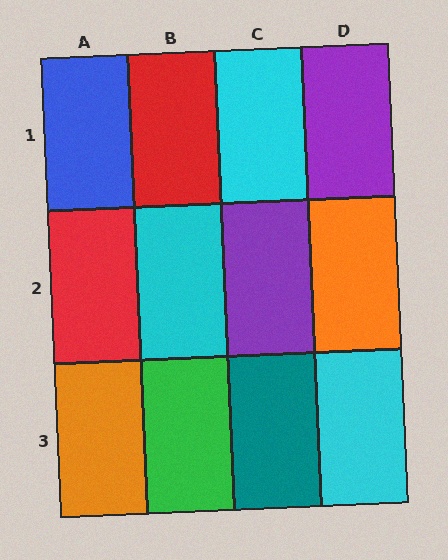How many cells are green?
1 cell is green.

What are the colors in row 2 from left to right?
Red, cyan, purple, orange.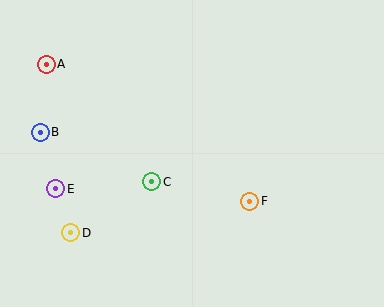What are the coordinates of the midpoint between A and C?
The midpoint between A and C is at (99, 123).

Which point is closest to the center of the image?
Point C at (152, 182) is closest to the center.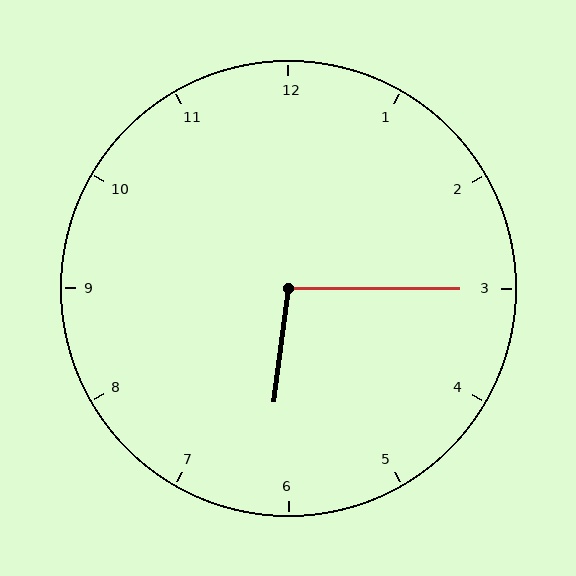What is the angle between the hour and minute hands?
Approximately 98 degrees.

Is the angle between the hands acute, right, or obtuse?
It is obtuse.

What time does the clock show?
6:15.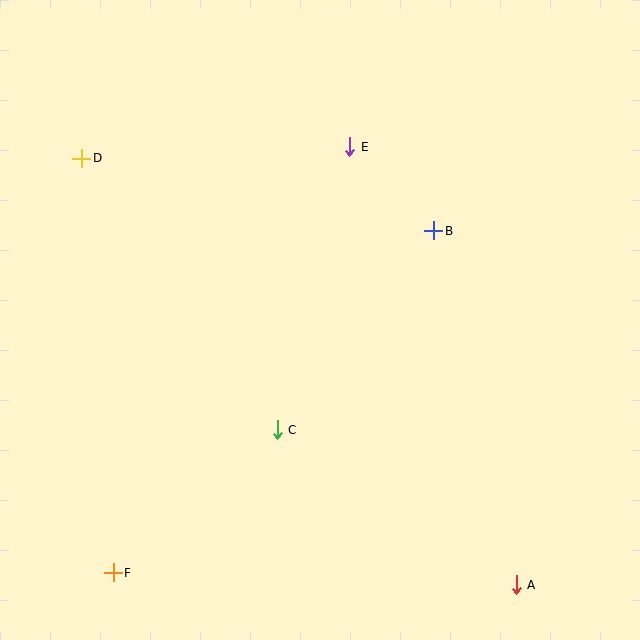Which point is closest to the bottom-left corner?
Point F is closest to the bottom-left corner.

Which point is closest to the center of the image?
Point C at (277, 430) is closest to the center.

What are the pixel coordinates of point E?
Point E is at (350, 147).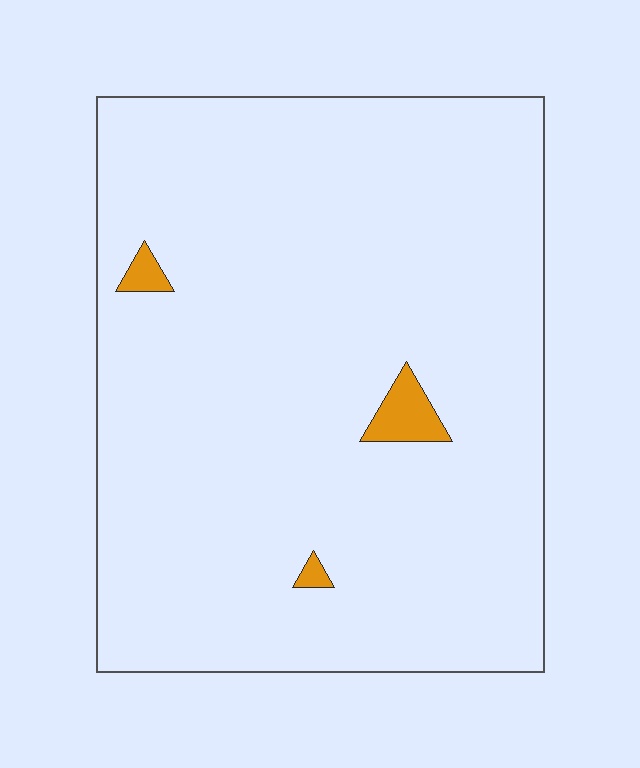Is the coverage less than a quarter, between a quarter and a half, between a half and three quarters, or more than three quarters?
Less than a quarter.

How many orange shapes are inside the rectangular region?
3.